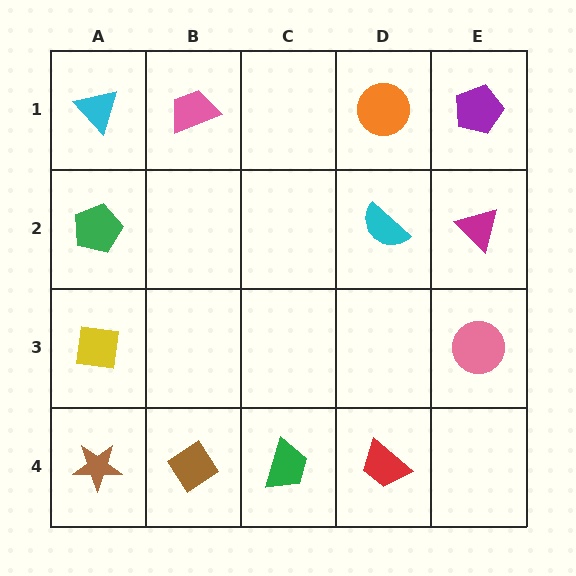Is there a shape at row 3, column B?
No, that cell is empty.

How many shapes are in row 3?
2 shapes.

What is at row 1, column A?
A cyan triangle.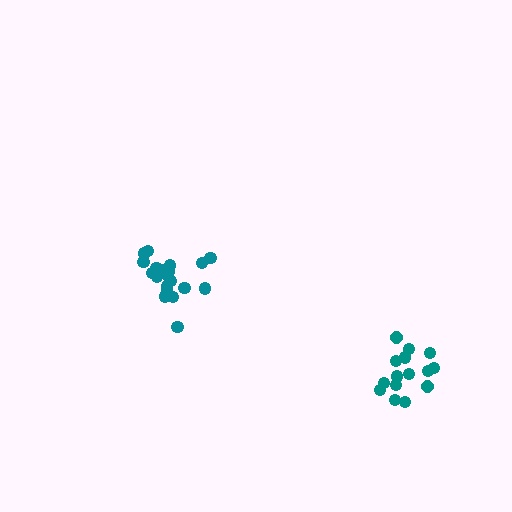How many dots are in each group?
Group 1: 21 dots, Group 2: 15 dots (36 total).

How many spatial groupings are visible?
There are 2 spatial groupings.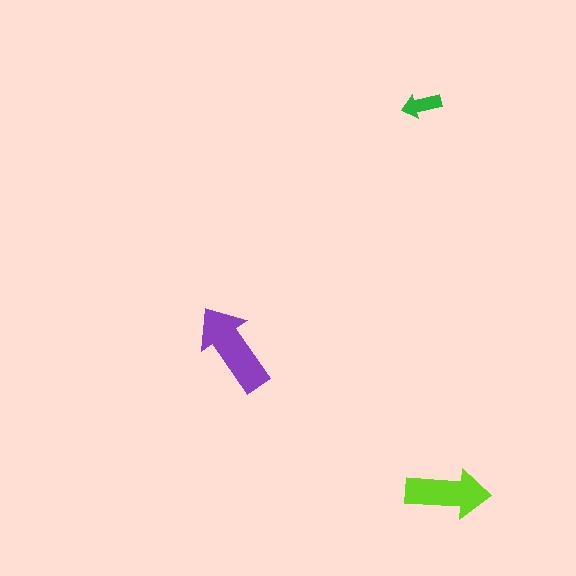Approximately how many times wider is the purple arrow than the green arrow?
About 2.5 times wider.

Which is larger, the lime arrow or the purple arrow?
The purple one.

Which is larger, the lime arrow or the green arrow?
The lime one.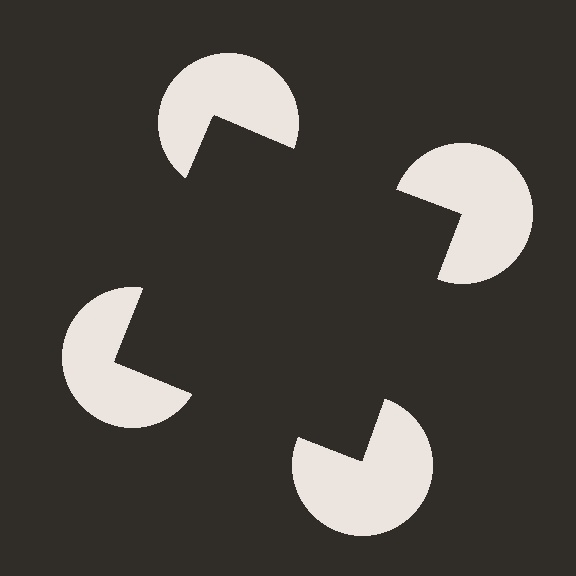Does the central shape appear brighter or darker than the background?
It typically appears slightly darker than the background, even though no actual brightness change is drawn.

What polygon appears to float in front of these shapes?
An illusory square — its edges are inferred from the aligned wedge cuts in the pac-man discs, not physically drawn.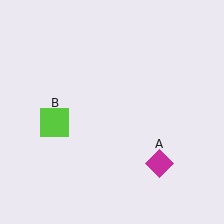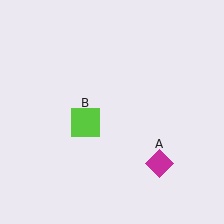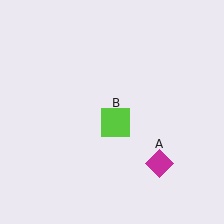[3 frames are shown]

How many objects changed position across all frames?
1 object changed position: lime square (object B).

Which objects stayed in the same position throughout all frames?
Magenta diamond (object A) remained stationary.